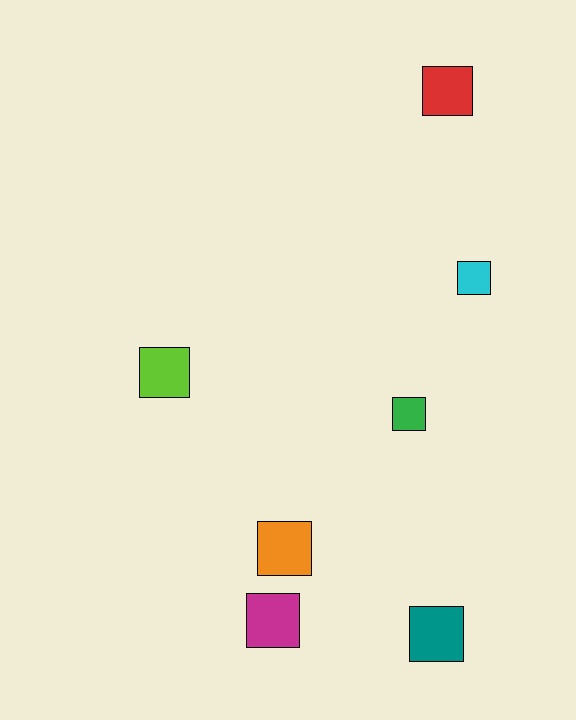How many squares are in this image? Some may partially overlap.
There are 7 squares.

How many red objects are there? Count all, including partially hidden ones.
There is 1 red object.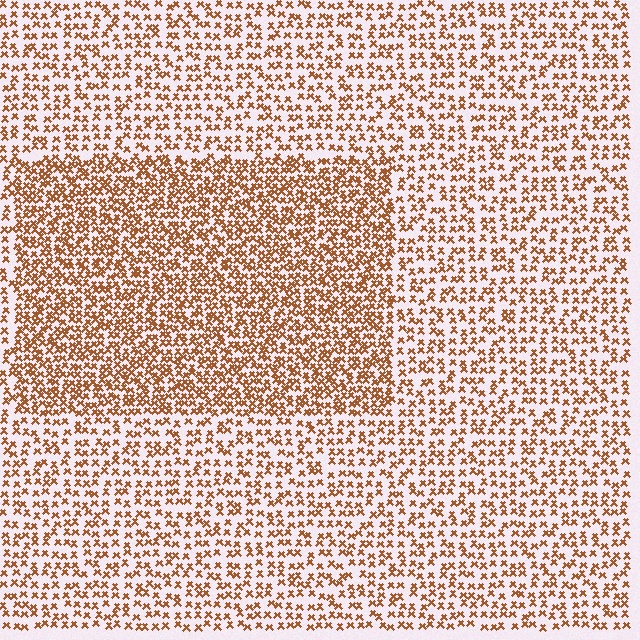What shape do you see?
I see a rectangle.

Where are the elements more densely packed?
The elements are more densely packed inside the rectangle boundary.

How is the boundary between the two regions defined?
The boundary is defined by a change in element density (approximately 1.8x ratio). All elements are the same color, size, and shape.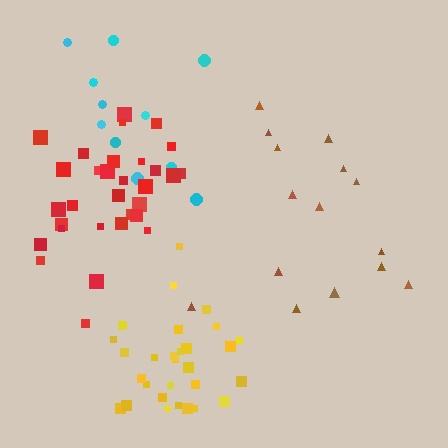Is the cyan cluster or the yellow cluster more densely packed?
Yellow.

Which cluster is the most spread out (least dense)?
Cyan.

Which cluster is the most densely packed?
Yellow.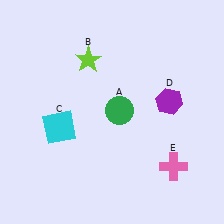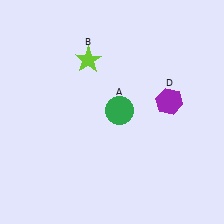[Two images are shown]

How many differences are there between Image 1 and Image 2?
There are 2 differences between the two images.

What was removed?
The cyan square (C), the pink cross (E) were removed in Image 2.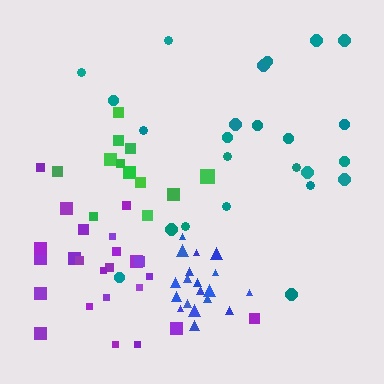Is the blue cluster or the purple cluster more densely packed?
Blue.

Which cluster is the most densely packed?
Blue.